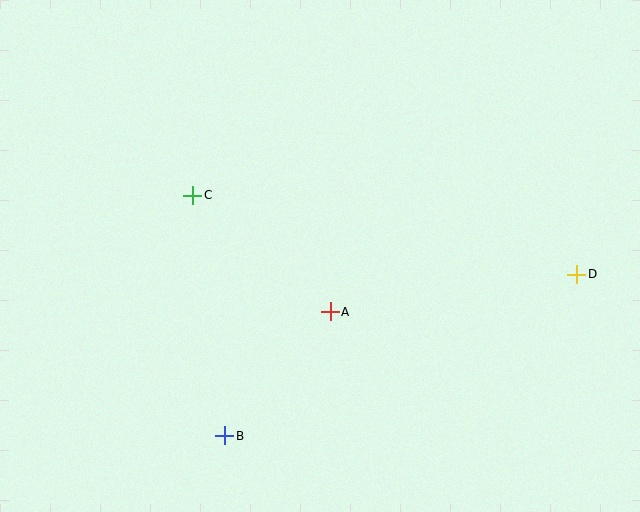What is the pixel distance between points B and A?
The distance between B and A is 163 pixels.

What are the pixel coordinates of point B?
Point B is at (225, 436).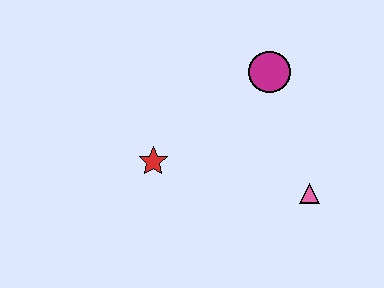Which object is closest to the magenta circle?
The pink triangle is closest to the magenta circle.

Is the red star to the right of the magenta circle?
No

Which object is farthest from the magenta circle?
The red star is farthest from the magenta circle.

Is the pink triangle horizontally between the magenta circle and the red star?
No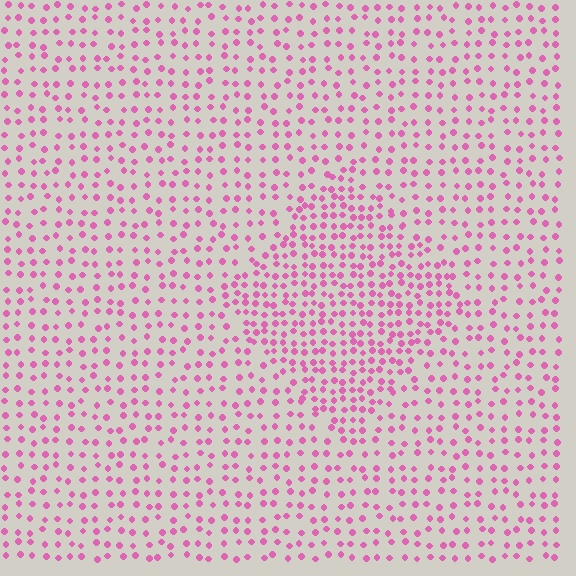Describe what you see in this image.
The image contains small pink elements arranged at two different densities. A diamond-shaped region is visible where the elements are more densely packed than the surrounding area.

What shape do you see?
I see a diamond.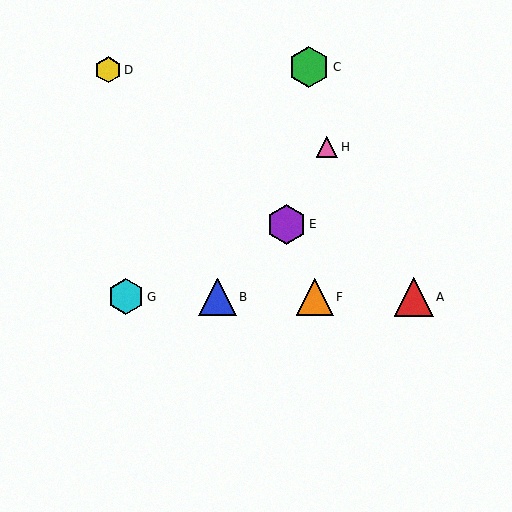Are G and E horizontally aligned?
No, G is at y≈297 and E is at y≈224.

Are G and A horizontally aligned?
Yes, both are at y≈297.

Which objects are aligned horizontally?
Objects A, B, F, G are aligned horizontally.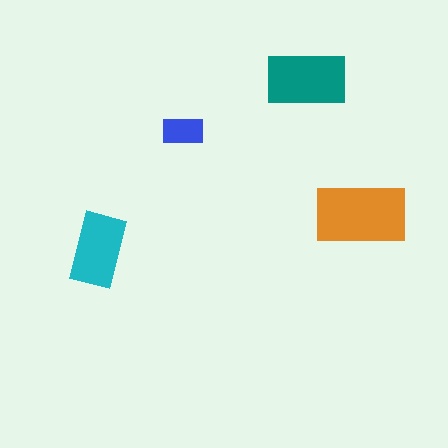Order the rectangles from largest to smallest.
the orange one, the teal one, the cyan one, the blue one.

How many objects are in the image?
There are 4 objects in the image.